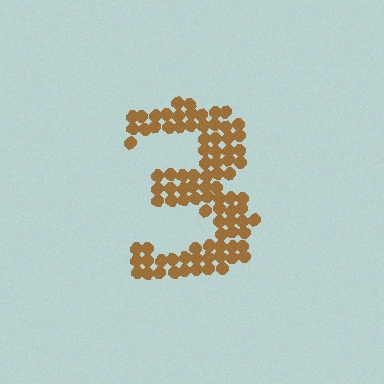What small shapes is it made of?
It is made of small circles.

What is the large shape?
The large shape is the digit 3.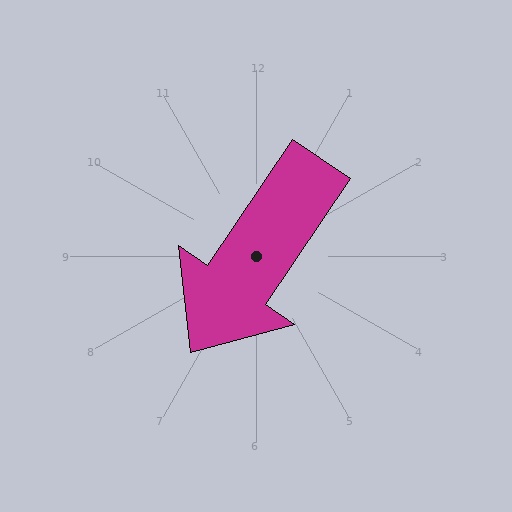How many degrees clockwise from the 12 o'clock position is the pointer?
Approximately 214 degrees.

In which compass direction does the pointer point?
Southwest.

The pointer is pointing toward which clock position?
Roughly 7 o'clock.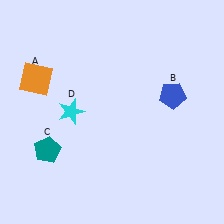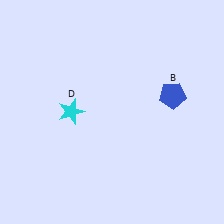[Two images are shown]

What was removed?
The orange square (A), the teal pentagon (C) were removed in Image 2.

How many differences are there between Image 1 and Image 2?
There are 2 differences between the two images.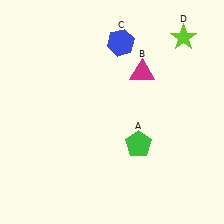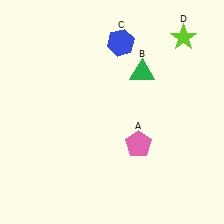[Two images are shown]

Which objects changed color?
A changed from green to pink. B changed from magenta to green.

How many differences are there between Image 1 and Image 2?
There are 2 differences between the two images.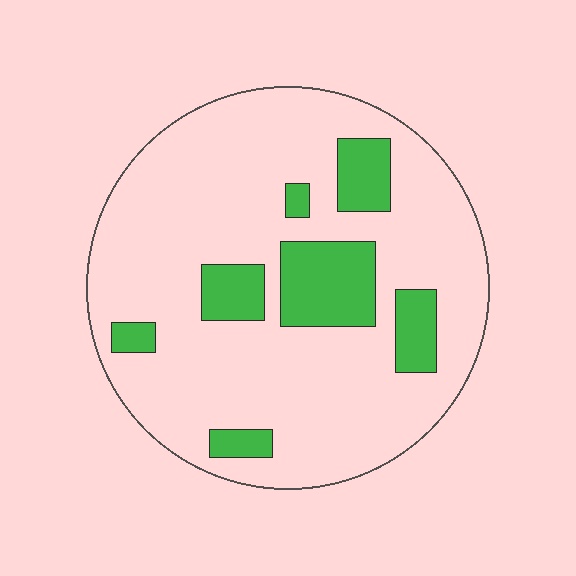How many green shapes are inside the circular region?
7.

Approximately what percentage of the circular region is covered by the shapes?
Approximately 20%.